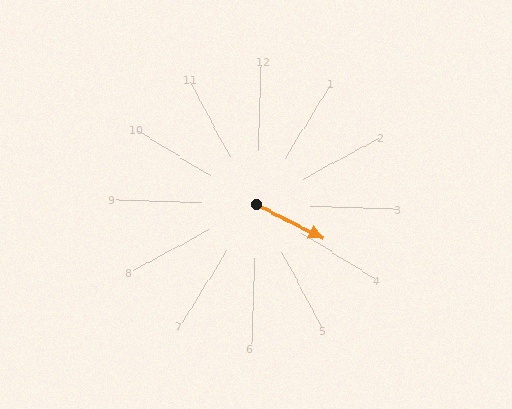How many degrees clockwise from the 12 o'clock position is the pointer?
Approximately 115 degrees.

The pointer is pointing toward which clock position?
Roughly 4 o'clock.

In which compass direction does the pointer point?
Southeast.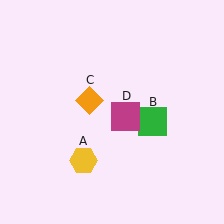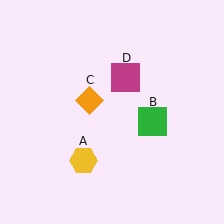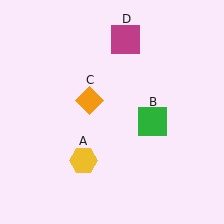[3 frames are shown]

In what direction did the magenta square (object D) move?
The magenta square (object D) moved up.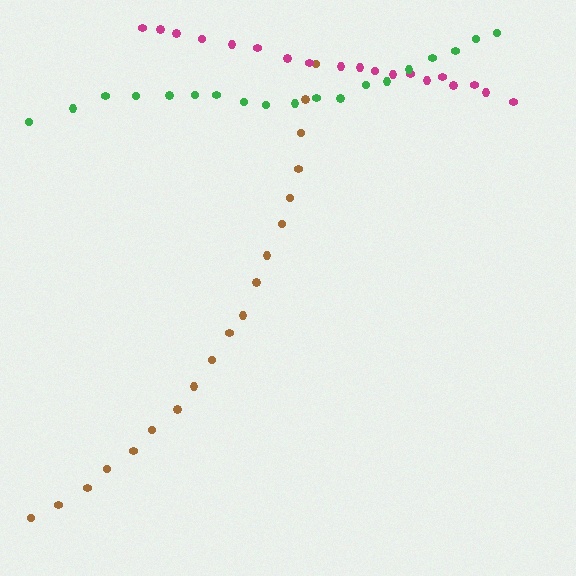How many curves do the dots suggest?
There are 3 distinct paths.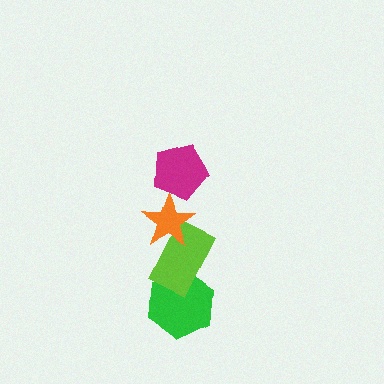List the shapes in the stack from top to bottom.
From top to bottom: the magenta pentagon, the orange star, the lime rectangle, the green hexagon.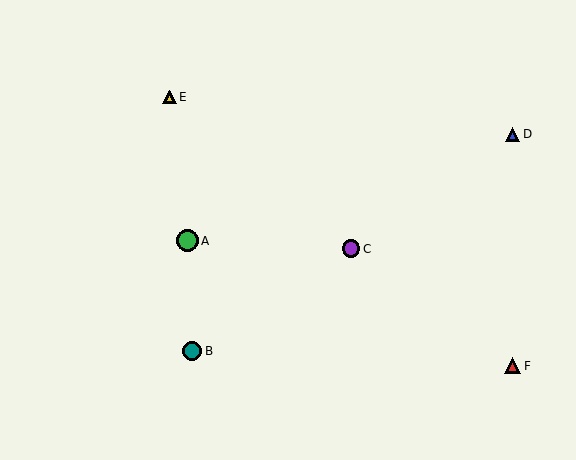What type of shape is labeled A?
Shape A is a green circle.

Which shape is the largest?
The green circle (labeled A) is the largest.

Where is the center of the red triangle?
The center of the red triangle is at (512, 366).